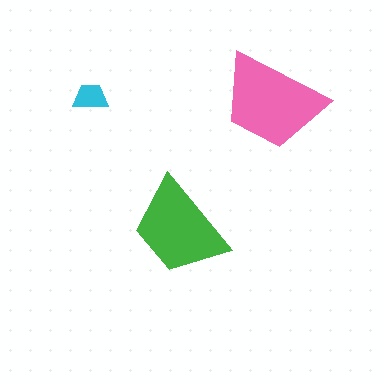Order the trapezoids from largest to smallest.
the pink one, the green one, the cyan one.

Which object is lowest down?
The green trapezoid is bottommost.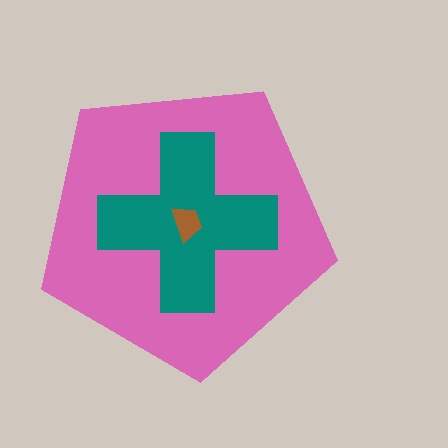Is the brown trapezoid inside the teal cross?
Yes.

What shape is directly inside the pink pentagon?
The teal cross.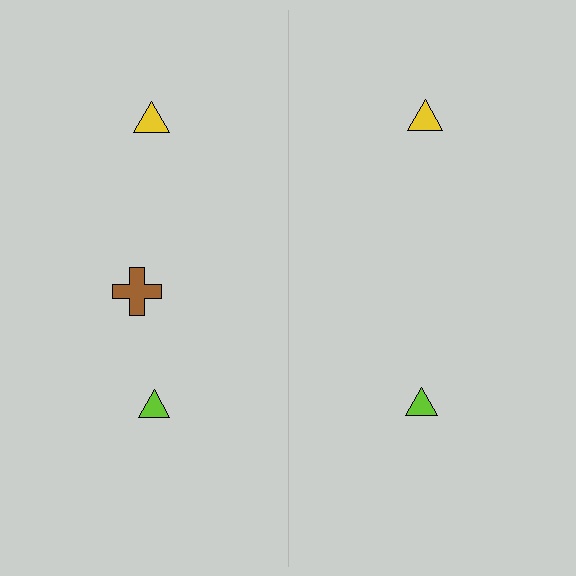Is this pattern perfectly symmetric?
No, the pattern is not perfectly symmetric. A brown cross is missing from the right side.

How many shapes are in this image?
There are 5 shapes in this image.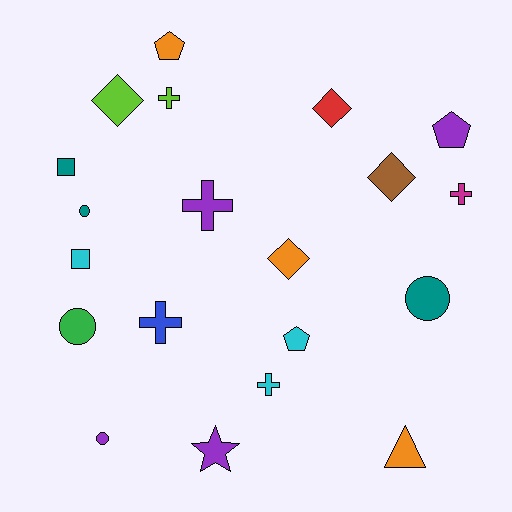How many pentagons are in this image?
There are 3 pentagons.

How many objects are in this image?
There are 20 objects.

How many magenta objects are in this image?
There is 1 magenta object.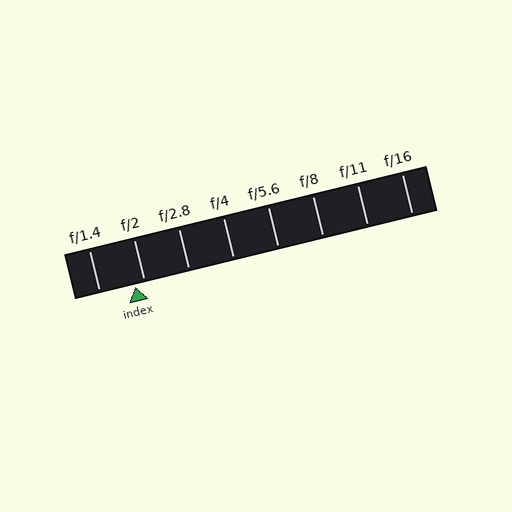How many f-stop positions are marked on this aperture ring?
There are 8 f-stop positions marked.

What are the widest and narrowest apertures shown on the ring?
The widest aperture shown is f/1.4 and the narrowest is f/16.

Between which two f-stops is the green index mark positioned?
The index mark is between f/1.4 and f/2.